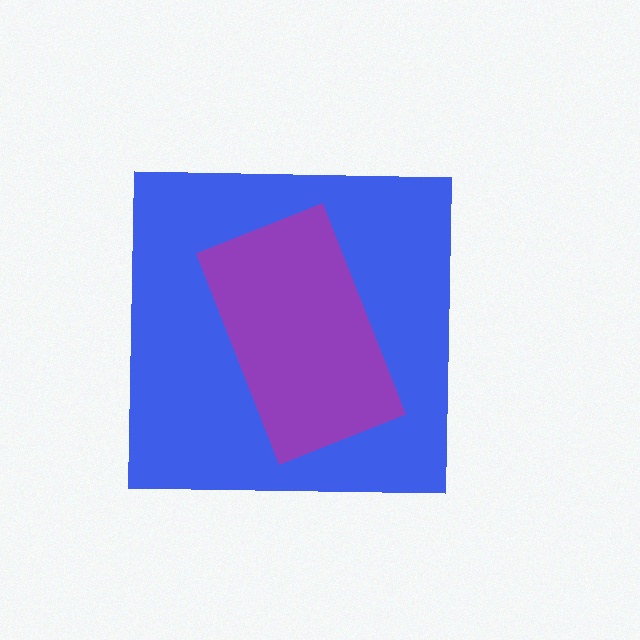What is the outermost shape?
The blue square.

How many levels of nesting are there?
2.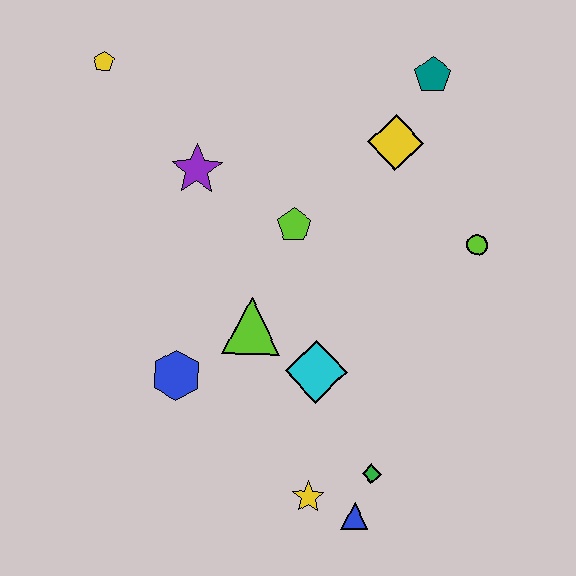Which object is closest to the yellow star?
The blue triangle is closest to the yellow star.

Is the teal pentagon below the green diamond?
No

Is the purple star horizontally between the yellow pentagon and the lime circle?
Yes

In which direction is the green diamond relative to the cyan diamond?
The green diamond is below the cyan diamond.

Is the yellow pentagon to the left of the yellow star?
Yes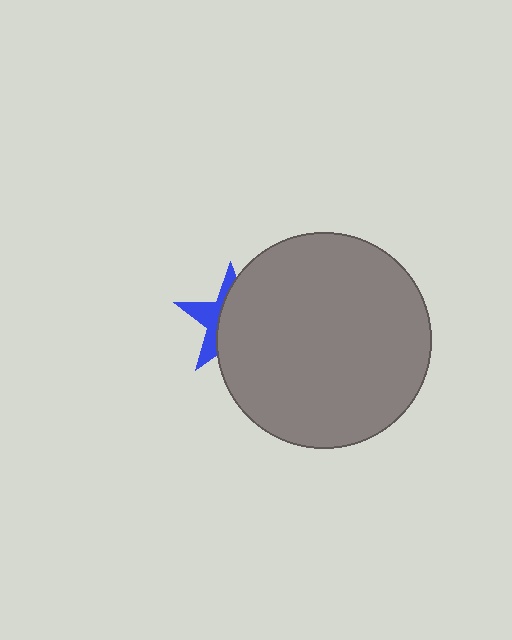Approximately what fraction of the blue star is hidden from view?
Roughly 64% of the blue star is hidden behind the gray circle.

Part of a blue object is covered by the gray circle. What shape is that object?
It is a star.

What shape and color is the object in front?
The object in front is a gray circle.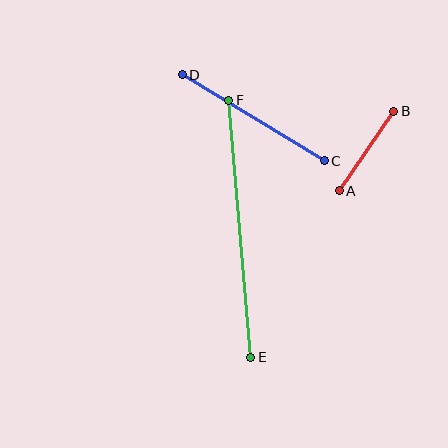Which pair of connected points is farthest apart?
Points E and F are farthest apart.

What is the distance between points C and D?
The distance is approximately 166 pixels.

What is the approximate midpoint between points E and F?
The midpoint is at approximately (240, 229) pixels.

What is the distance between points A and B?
The distance is approximately 97 pixels.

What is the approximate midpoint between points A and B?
The midpoint is at approximately (366, 151) pixels.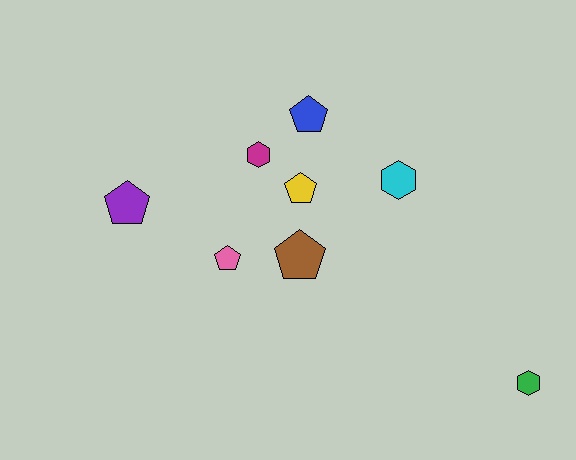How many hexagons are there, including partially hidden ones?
There are 3 hexagons.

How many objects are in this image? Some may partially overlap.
There are 8 objects.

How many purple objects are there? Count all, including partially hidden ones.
There is 1 purple object.